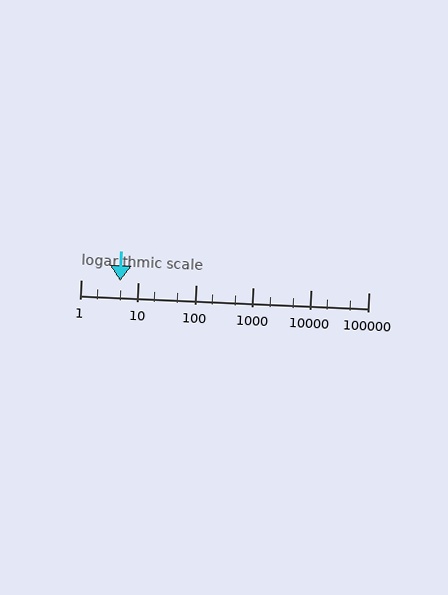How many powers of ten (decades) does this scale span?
The scale spans 5 decades, from 1 to 100000.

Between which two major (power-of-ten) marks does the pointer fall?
The pointer is between 1 and 10.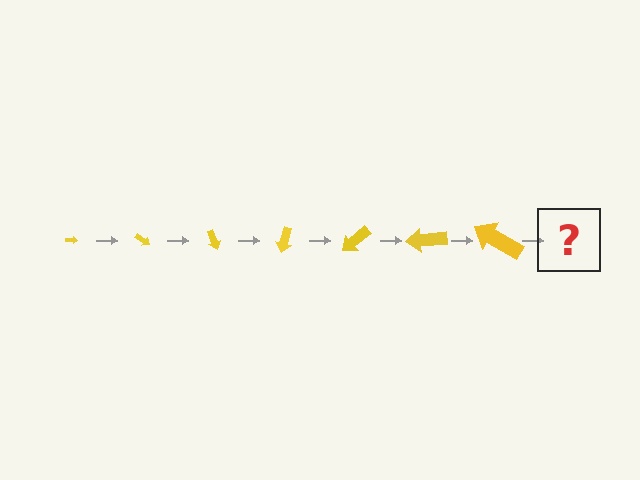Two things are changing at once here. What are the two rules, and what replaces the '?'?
The two rules are that the arrow grows larger each step and it rotates 35 degrees each step. The '?' should be an arrow, larger than the previous one and rotated 245 degrees from the start.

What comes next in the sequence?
The next element should be an arrow, larger than the previous one and rotated 245 degrees from the start.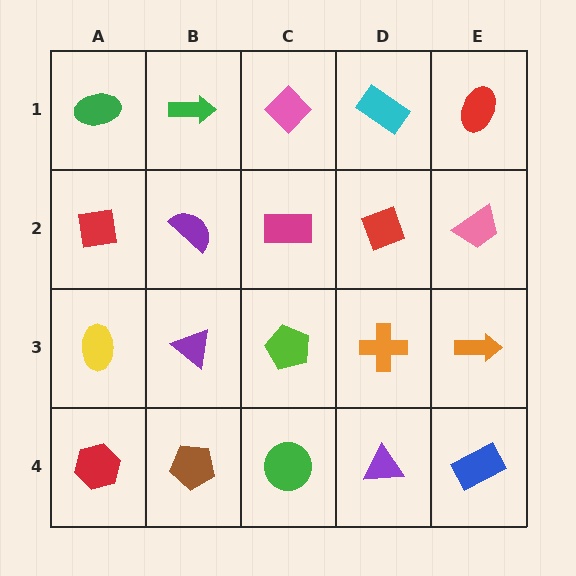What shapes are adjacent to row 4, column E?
An orange arrow (row 3, column E), a purple triangle (row 4, column D).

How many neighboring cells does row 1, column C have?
3.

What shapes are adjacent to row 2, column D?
A cyan rectangle (row 1, column D), an orange cross (row 3, column D), a magenta rectangle (row 2, column C), a pink trapezoid (row 2, column E).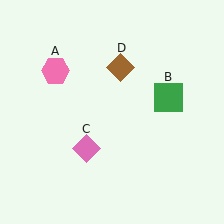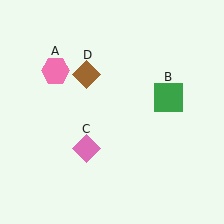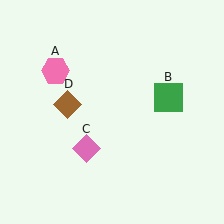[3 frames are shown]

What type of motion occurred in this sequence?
The brown diamond (object D) rotated counterclockwise around the center of the scene.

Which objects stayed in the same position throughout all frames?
Pink hexagon (object A) and green square (object B) and pink diamond (object C) remained stationary.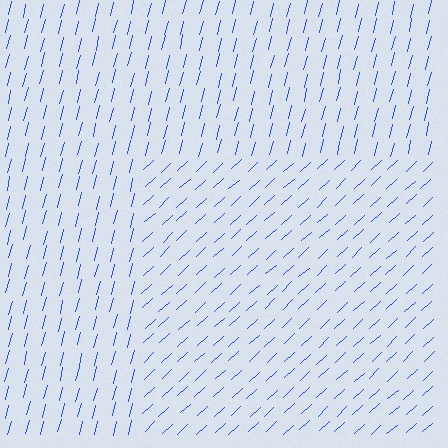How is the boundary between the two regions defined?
The boundary is defined purely by a change in line orientation (approximately 33 degrees difference). All lines are the same color and thickness.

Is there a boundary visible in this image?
Yes, there is a texture boundary formed by a change in line orientation.